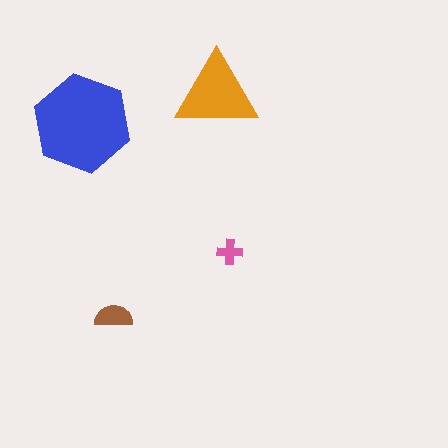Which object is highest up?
The orange triangle is topmost.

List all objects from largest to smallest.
The blue hexagon, the orange triangle, the brown semicircle, the pink cross.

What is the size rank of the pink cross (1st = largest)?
4th.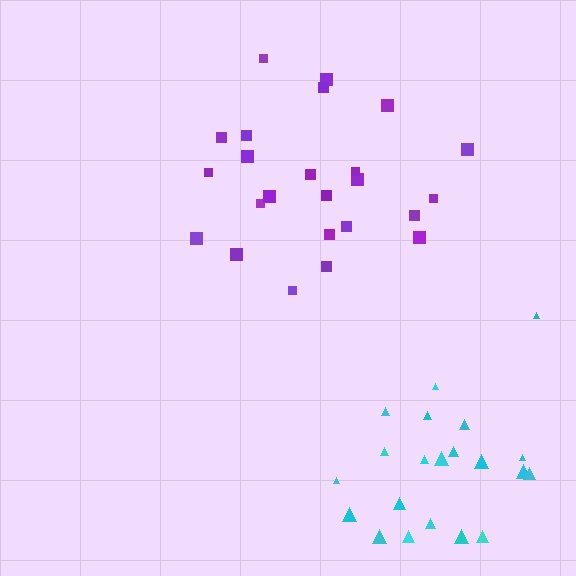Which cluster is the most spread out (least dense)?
Cyan.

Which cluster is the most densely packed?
Purple.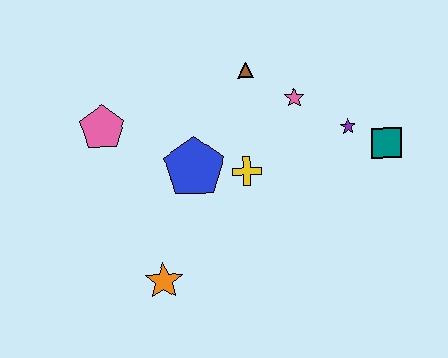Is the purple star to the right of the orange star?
Yes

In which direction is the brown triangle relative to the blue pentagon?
The brown triangle is above the blue pentagon.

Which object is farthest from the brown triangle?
The orange star is farthest from the brown triangle.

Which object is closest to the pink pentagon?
The blue pentagon is closest to the pink pentagon.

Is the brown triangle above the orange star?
Yes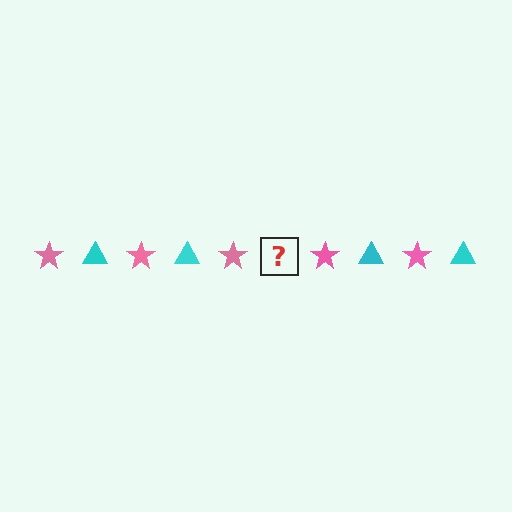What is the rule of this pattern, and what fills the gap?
The rule is that the pattern alternates between pink star and cyan triangle. The gap should be filled with a cyan triangle.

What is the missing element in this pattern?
The missing element is a cyan triangle.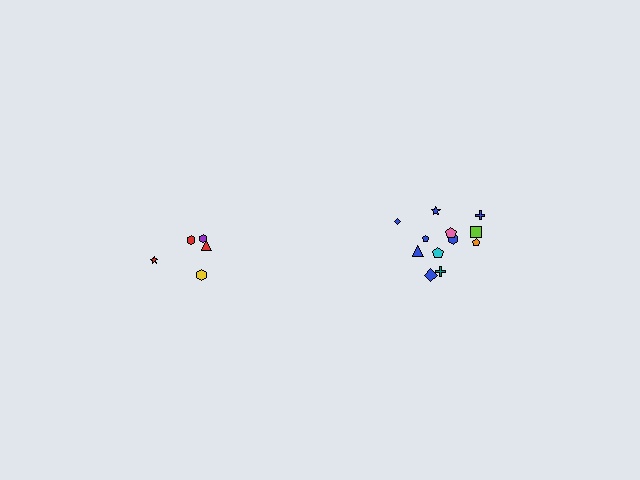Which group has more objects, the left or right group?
The right group.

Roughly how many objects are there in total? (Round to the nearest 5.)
Roughly 15 objects in total.